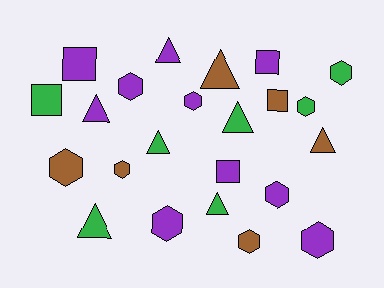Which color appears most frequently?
Purple, with 10 objects.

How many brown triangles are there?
There are 2 brown triangles.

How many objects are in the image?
There are 23 objects.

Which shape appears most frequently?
Hexagon, with 10 objects.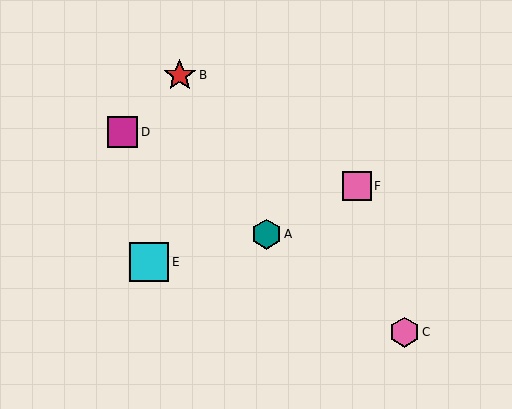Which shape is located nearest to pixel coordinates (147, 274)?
The cyan square (labeled E) at (149, 262) is nearest to that location.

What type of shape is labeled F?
Shape F is a pink square.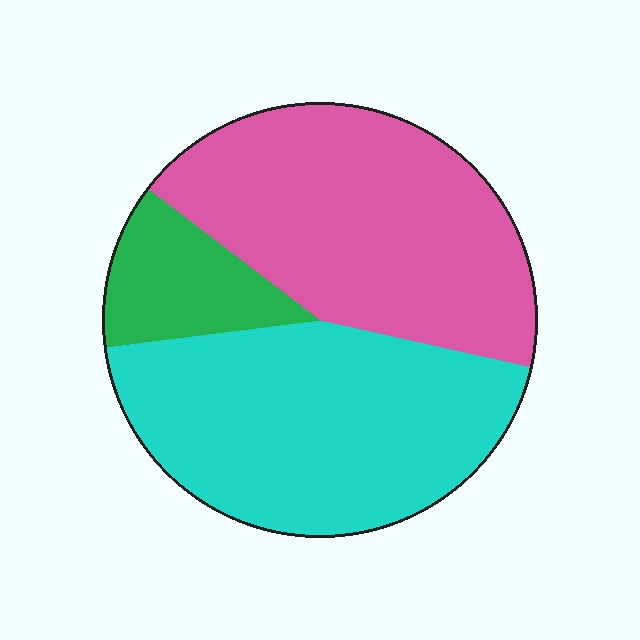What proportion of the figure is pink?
Pink takes up about two fifths (2/5) of the figure.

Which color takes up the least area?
Green, at roughly 10%.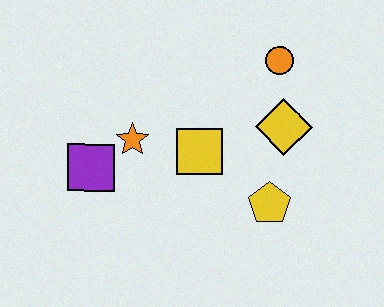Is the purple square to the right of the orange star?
No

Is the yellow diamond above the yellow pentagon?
Yes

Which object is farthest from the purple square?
The orange circle is farthest from the purple square.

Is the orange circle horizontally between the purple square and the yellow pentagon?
No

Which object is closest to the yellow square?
The orange star is closest to the yellow square.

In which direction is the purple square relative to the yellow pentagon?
The purple square is to the left of the yellow pentagon.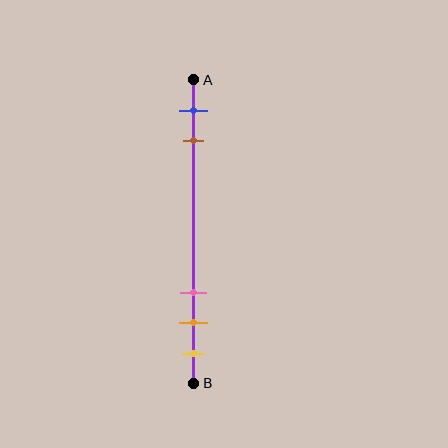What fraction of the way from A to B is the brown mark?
The brown mark is approximately 20% (0.2) of the way from A to B.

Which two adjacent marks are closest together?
The orange and yellow marks are the closest adjacent pair.